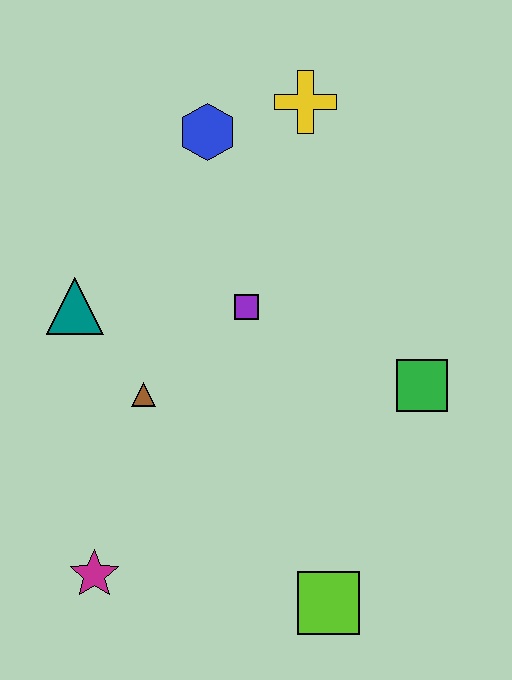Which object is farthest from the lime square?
The yellow cross is farthest from the lime square.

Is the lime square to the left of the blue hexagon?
No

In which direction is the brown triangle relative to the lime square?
The brown triangle is above the lime square.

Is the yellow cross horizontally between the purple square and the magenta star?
No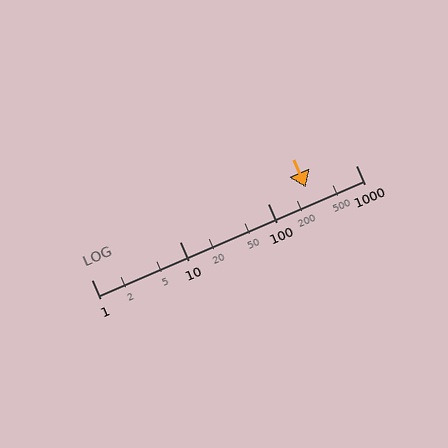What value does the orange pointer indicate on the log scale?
The pointer indicates approximately 270.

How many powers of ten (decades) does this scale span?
The scale spans 3 decades, from 1 to 1000.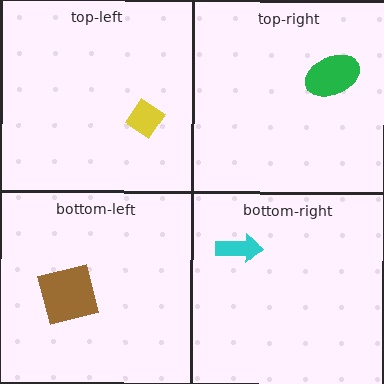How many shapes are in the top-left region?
1.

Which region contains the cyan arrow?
The bottom-right region.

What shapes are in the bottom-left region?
The brown square.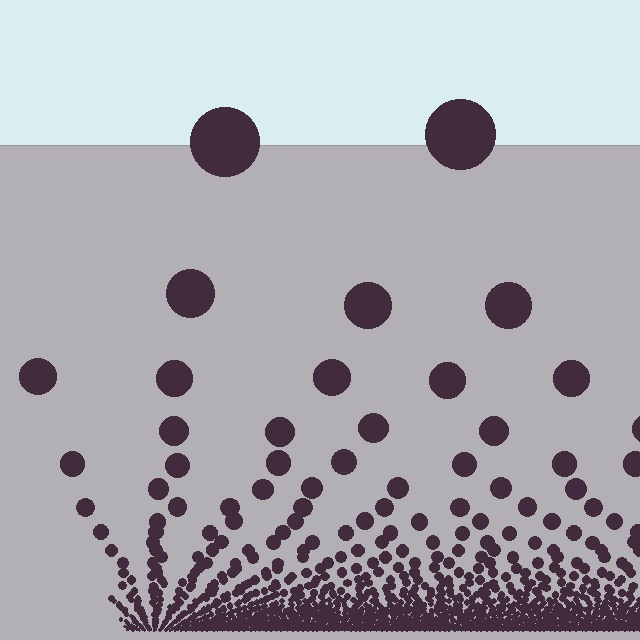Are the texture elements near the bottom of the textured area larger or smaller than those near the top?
Smaller. The gradient is inverted — elements near the bottom are smaller and denser.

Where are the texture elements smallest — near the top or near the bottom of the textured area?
Near the bottom.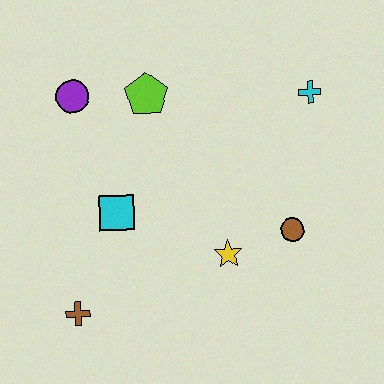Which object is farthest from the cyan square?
The cyan cross is farthest from the cyan square.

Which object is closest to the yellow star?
The brown circle is closest to the yellow star.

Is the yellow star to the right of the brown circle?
No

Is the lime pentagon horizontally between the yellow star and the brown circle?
No